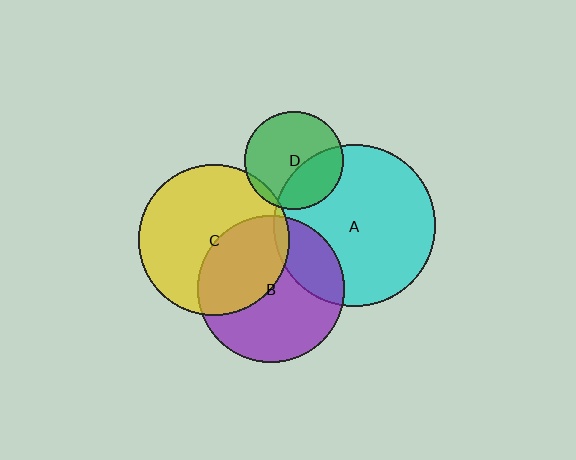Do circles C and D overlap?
Yes.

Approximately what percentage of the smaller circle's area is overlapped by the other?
Approximately 5%.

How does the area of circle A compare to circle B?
Approximately 1.2 times.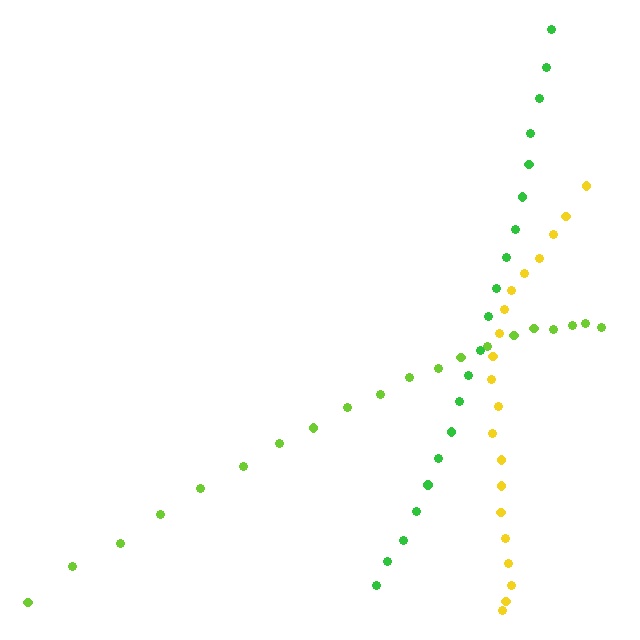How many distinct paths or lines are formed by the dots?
There are 3 distinct paths.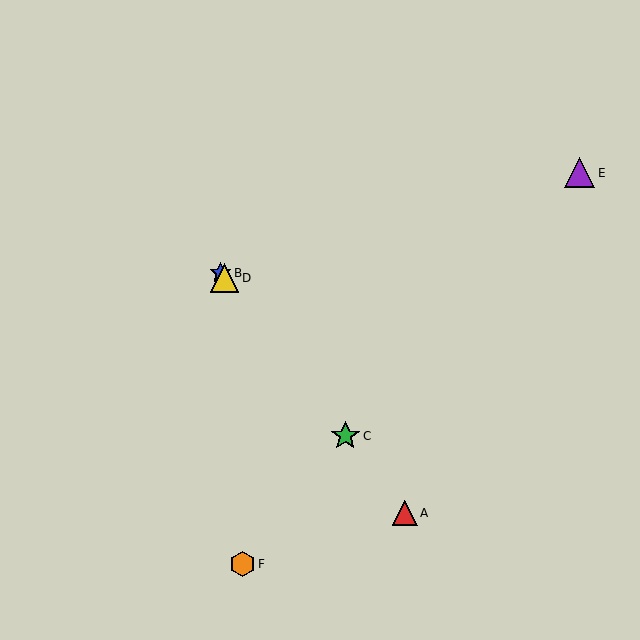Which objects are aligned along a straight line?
Objects A, B, C, D are aligned along a straight line.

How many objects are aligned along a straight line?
4 objects (A, B, C, D) are aligned along a straight line.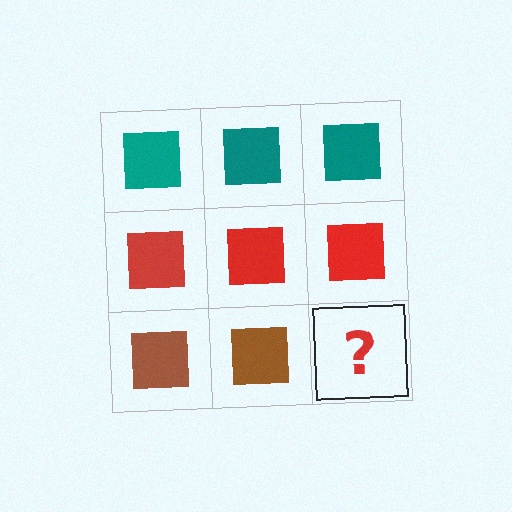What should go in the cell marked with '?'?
The missing cell should contain a brown square.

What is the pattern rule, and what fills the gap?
The rule is that each row has a consistent color. The gap should be filled with a brown square.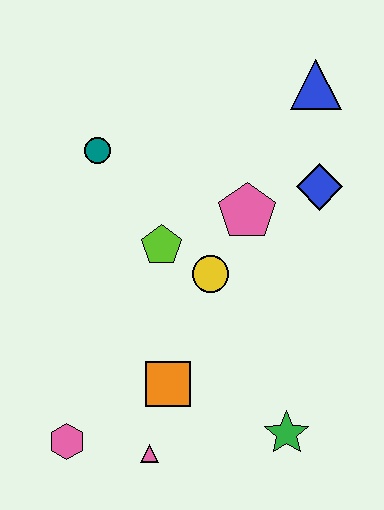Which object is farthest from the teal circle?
The green star is farthest from the teal circle.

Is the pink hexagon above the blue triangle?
No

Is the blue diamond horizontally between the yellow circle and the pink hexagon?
No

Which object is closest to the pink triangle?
The orange square is closest to the pink triangle.